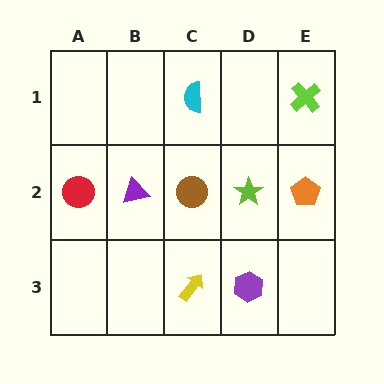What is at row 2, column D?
A lime star.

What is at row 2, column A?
A red circle.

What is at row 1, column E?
A lime cross.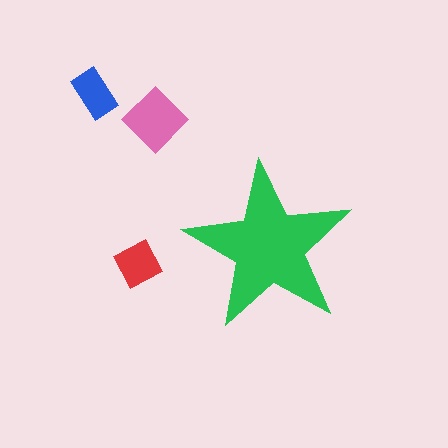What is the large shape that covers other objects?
A green star.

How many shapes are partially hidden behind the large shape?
0 shapes are partially hidden.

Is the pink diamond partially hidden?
No, the pink diamond is fully visible.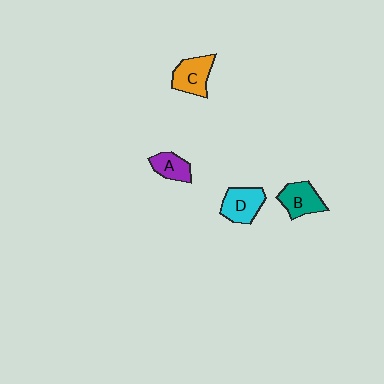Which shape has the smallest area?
Shape A (purple).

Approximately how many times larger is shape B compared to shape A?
Approximately 1.4 times.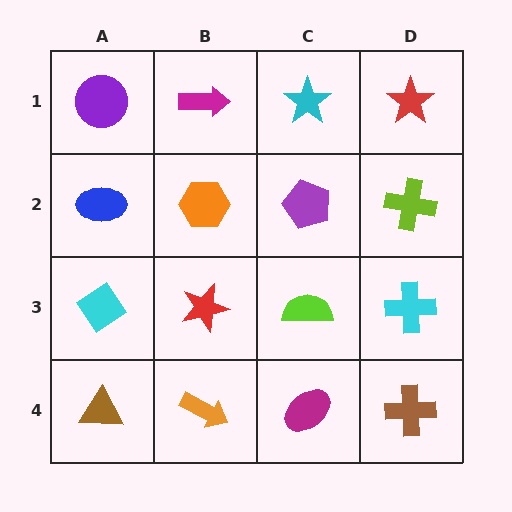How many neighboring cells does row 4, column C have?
3.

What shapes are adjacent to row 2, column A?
A purple circle (row 1, column A), a cyan diamond (row 3, column A), an orange hexagon (row 2, column B).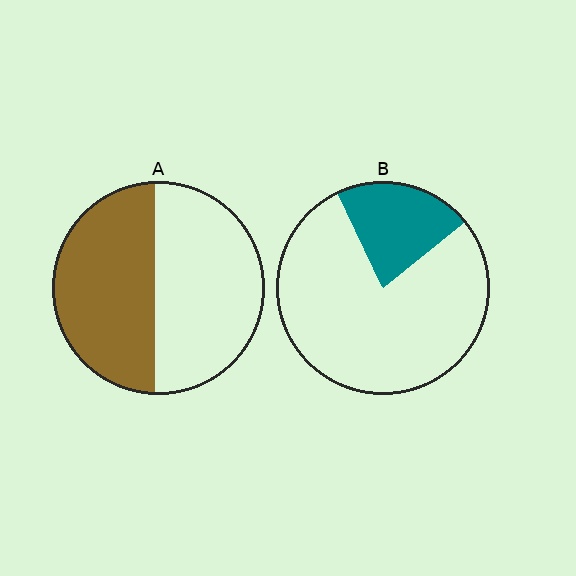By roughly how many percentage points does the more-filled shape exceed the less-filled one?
By roughly 25 percentage points (A over B).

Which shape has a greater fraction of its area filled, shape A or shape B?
Shape A.